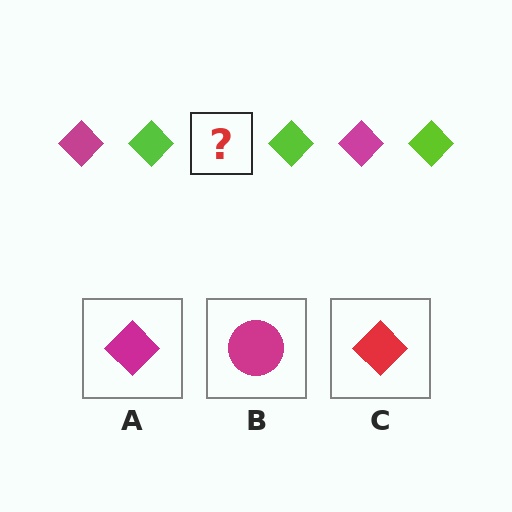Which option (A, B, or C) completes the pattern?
A.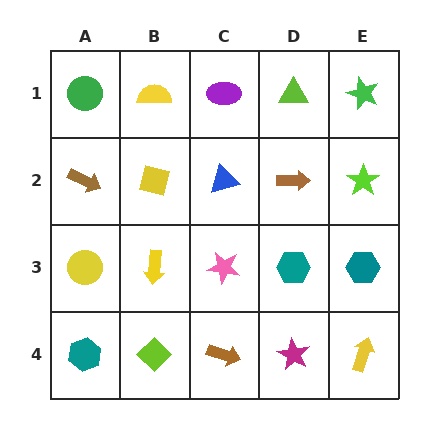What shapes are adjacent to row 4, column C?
A pink star (row 3, column C), a lime diamond (row 4, column B), a magenta star (row 4, column D).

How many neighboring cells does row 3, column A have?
3.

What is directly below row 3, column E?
A yellow arrow.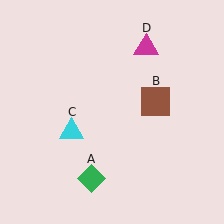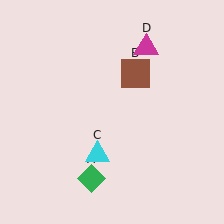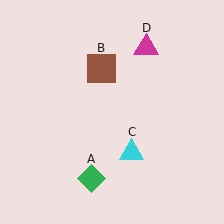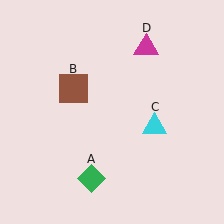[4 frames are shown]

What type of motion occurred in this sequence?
The brown square (object B), cyan triangle (object C) rotated counterclockwise around the center of the scene.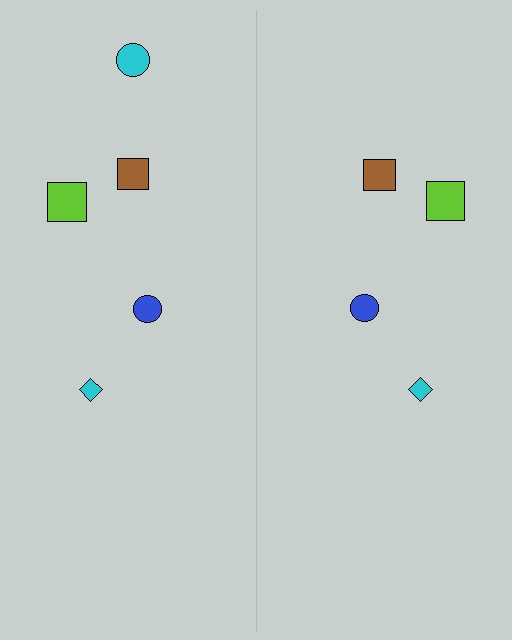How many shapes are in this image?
There are 9 shapes in this image.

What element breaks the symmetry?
A cyan circle is missing from the right side.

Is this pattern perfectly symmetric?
No, the pattern is not perfectly symmetric. A cyan circle is missing from the right side.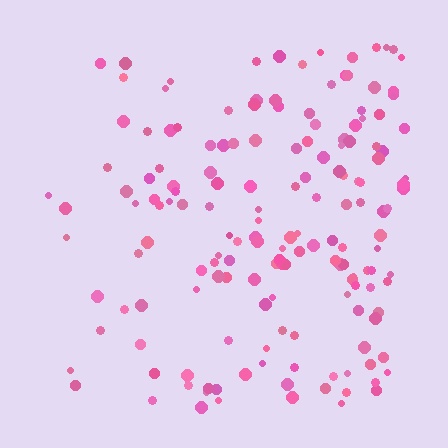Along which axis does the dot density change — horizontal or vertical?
Horizontal.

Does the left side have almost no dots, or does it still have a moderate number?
Still a moderate number, just noticeably fewer than the right.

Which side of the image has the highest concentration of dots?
The right.